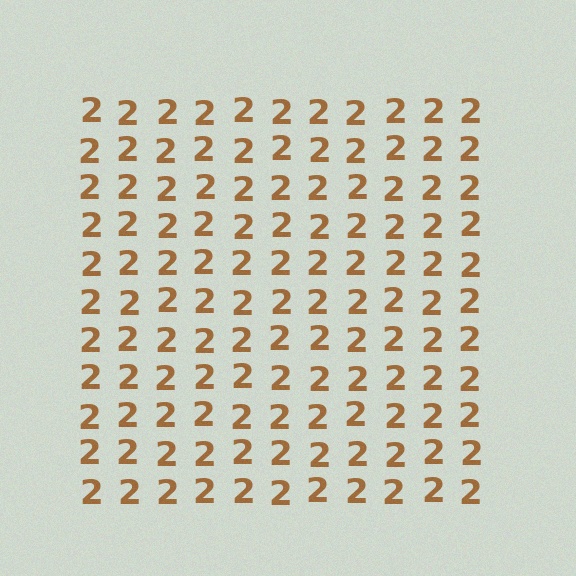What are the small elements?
The small elements are digit 2's.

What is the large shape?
The large shape is a square.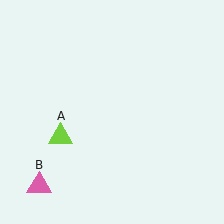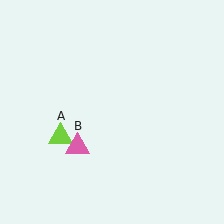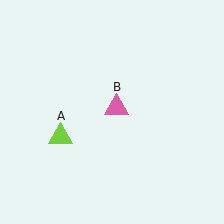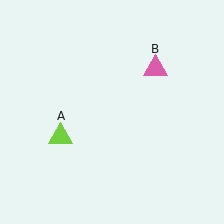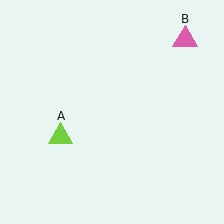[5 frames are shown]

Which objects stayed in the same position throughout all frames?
Lime triangle (object A) remained stationary.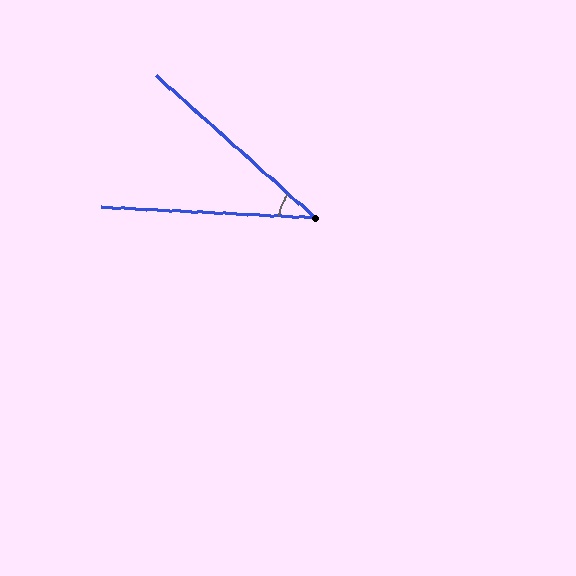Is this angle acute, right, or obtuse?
It is acute.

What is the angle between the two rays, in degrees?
Approximately 39 degrees.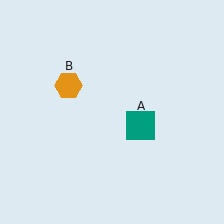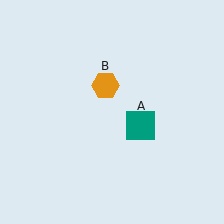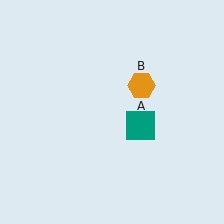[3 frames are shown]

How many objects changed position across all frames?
1 object changed position: orange hexagon (object B).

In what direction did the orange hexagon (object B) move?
The orange hexagon (object B) moved right.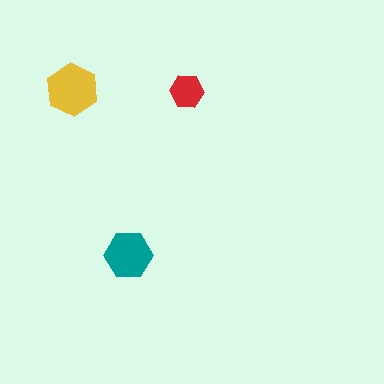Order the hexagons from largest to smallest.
the yellow one, the teal one, the red one.